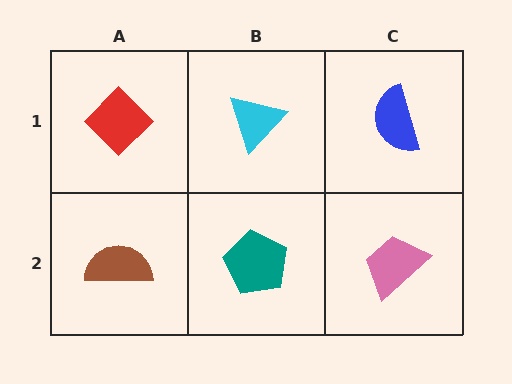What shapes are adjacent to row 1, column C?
A pink trapezoid (row 2, column C), a cyan triangle (row 1, column B).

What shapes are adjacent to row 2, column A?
A red diamond (row 1, column A), a teal pentagon (row 2, column B).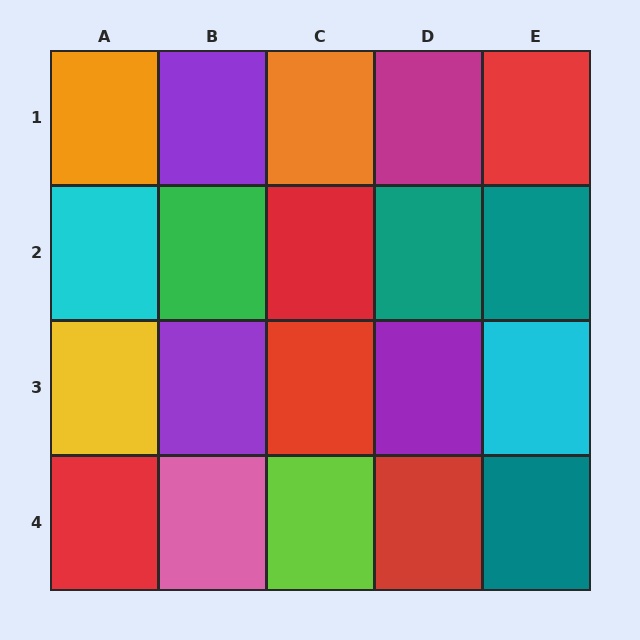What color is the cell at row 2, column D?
Teal.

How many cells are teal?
3 cells are teal.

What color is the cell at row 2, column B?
Green.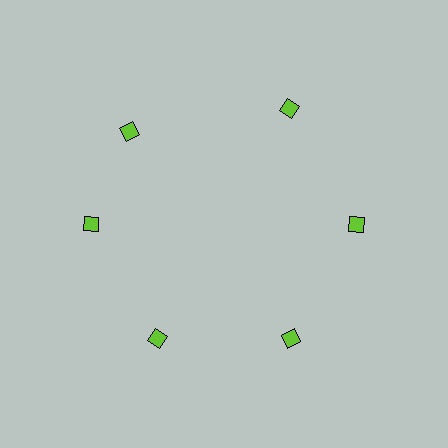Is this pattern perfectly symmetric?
No. The 6 lime diamonds are arranged in a ring, but one element near the 11 o'clock position is rotated out of alignment along the ring, breaking the 6-fold rotational symmetry.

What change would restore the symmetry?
The symmetry would be restored by rotating it back into even spacing with its neighbors so that all 6 diamonds sit at equal angles and equal distance from the center.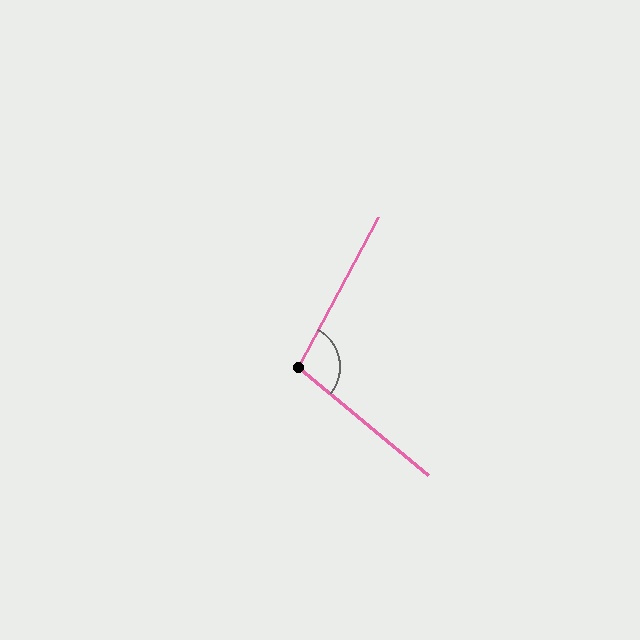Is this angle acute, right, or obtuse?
It is obtuse.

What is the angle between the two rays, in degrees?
Approximately 102 degrees.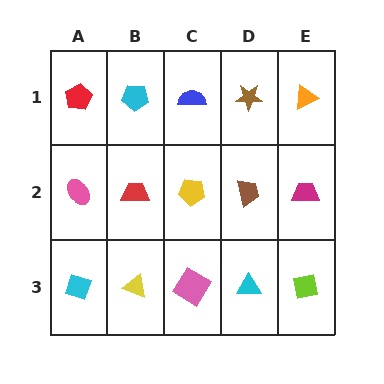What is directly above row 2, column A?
A red pentagon.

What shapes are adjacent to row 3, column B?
A red trapezoid (row 2, column B), a cyan diamond (row 3, column A), a pink diamond (row 3, column C).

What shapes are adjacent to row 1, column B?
A red trapezoid (row 2, column B), a red pentagon (row 1, column A), a blue semicircle (row 1, column C).